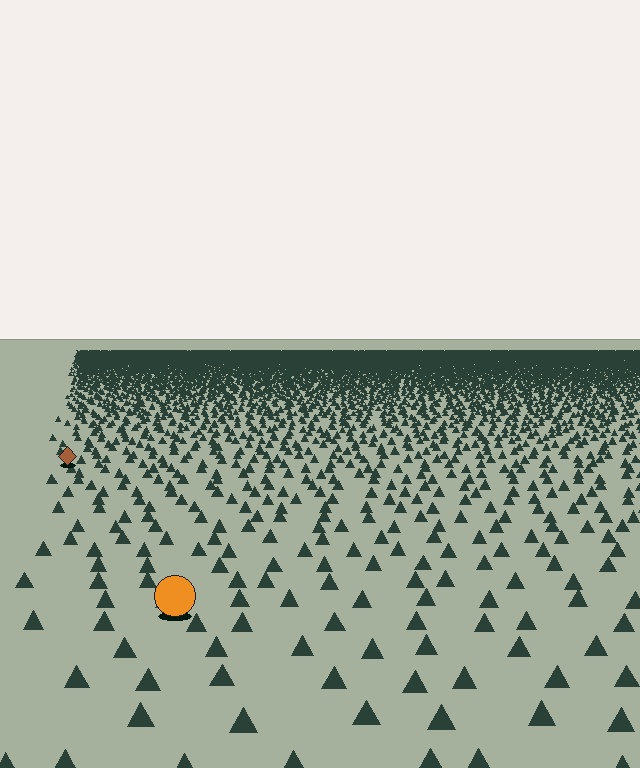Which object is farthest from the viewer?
The brown diamond is farthest from the viewer. It appears smaller and the ground texture around it is denser.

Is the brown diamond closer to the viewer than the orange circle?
No. The orange circle is closer — you can tell from the texture gradient: the ground texture is coarser near it.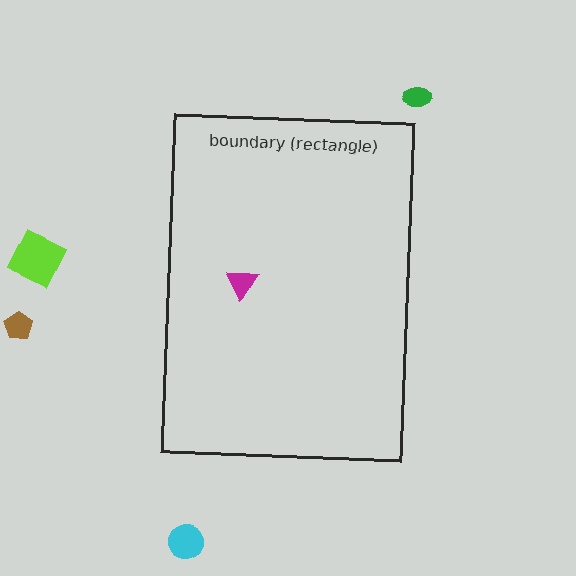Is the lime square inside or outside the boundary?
Outside.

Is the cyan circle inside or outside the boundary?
Outside.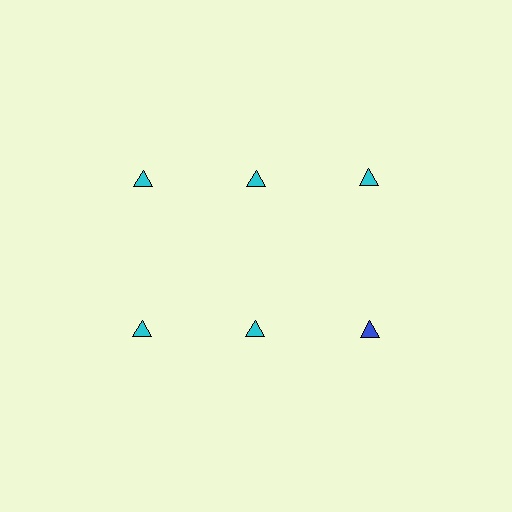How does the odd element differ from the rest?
It has a different color: blue instead of cyan.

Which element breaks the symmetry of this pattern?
The blue triangle in the second row, center column breaks the symmetry. All other shapes are cyan triangles.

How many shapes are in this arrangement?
There are 6 shapes arranged in a grid pattern.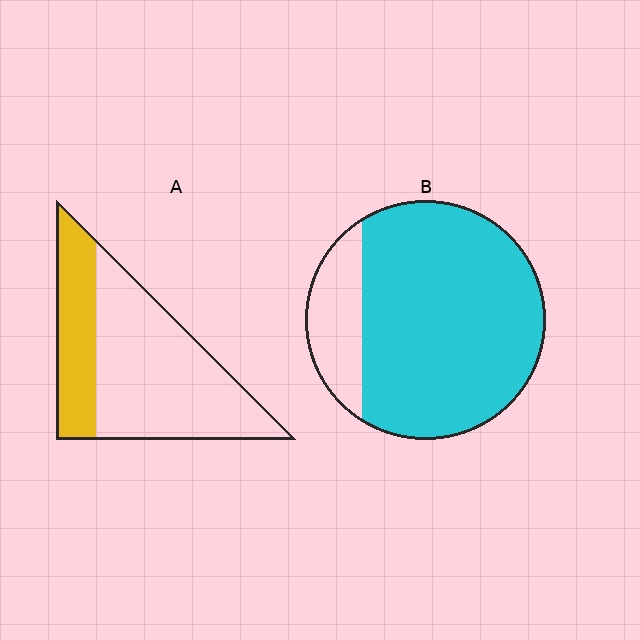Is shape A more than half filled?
No.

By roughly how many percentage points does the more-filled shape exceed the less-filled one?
By roughly 50 percentage points (B over A).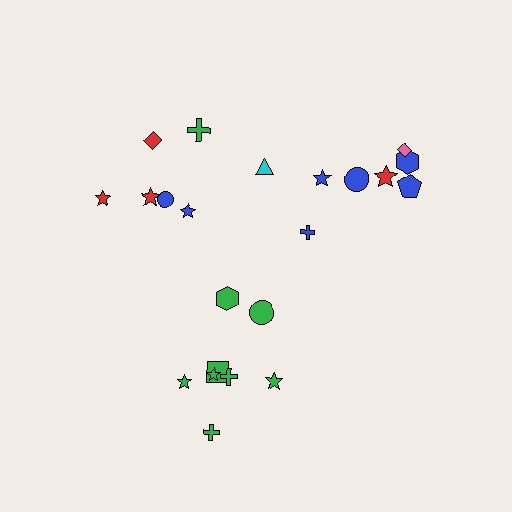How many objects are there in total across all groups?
There are 22 objects.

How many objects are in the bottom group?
There are 8 objects.